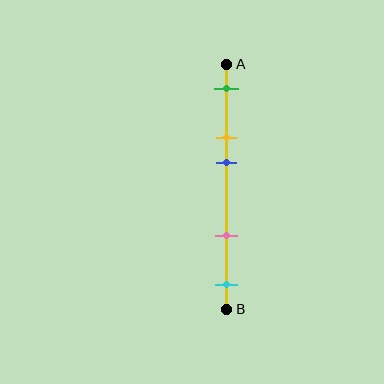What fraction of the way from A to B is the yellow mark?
The yellow mark is approximately 30% (0.3) of the way from A to B.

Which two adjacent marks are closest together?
The yellow and blue marks are the closest adjacent pair.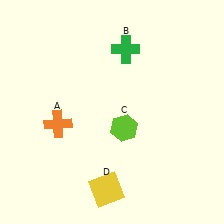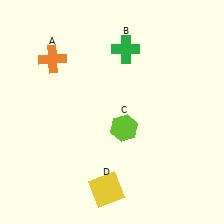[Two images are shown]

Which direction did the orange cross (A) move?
The orange cross (A) moved up.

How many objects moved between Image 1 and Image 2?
1 object moved between the two images.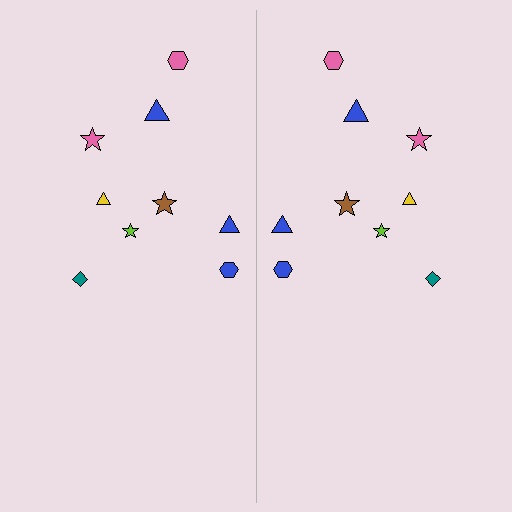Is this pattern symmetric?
Yes, this pattern has bilateral (reflection) symmetry.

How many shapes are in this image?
There are 18 shapes in this image.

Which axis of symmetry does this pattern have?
The pattern has a vertical axis of symmetry running through the center of the image.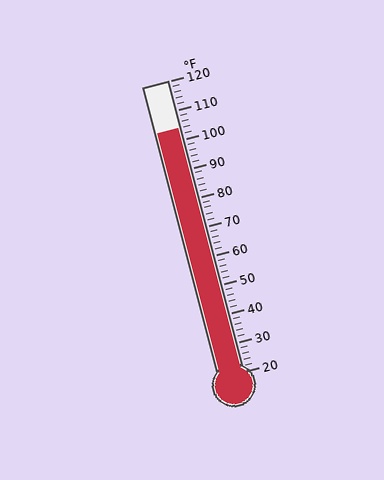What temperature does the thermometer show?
The thermometer shows approximately 104°F.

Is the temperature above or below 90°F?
The temperature is above 90°F.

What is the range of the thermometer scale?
The thermometer scale ranges from 20°F to 120°F.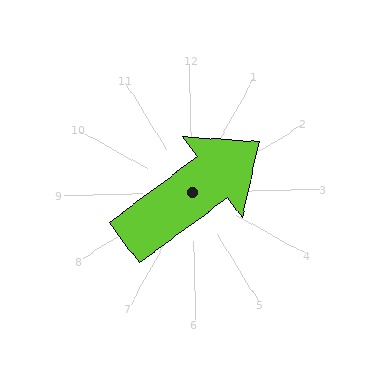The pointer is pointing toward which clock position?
Roughly 2 o'clock.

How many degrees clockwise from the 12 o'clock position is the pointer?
Approximately 55 degrees.